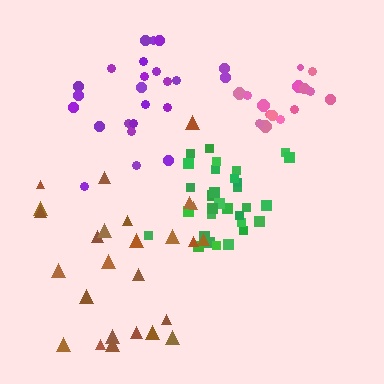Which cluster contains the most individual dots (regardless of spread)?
Green (31).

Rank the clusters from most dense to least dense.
green, pink, purple, brown.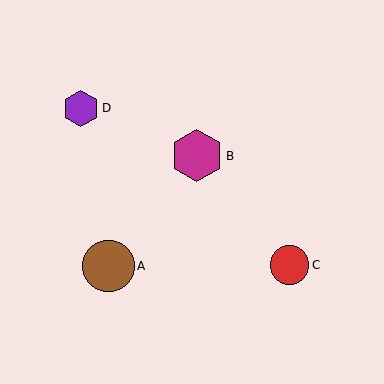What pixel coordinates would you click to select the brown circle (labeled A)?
Click at (108, 266) to select the brown circle A.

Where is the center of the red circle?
The center of the red circle is at (289, 265).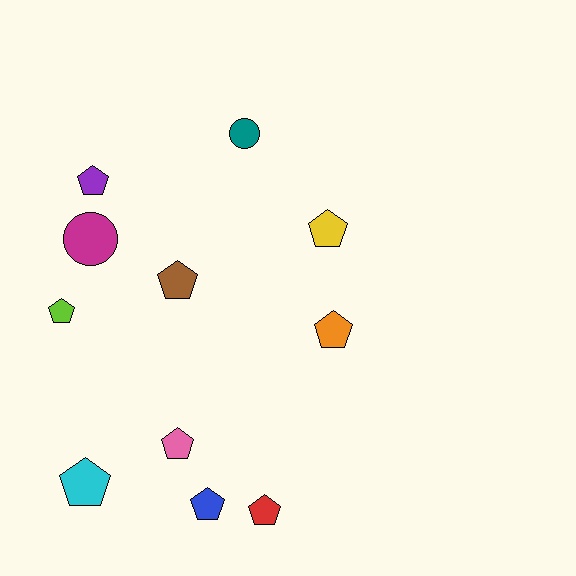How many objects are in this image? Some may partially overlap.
There are 11 objects.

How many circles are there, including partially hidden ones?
There are 2 circles.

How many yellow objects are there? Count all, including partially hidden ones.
There is 1 yellow object.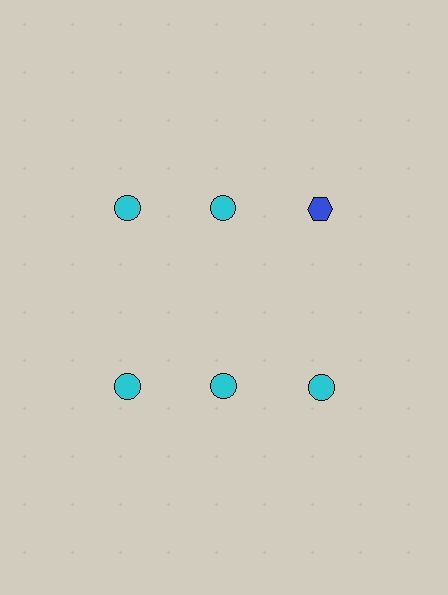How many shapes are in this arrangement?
There are 6 shapes arranged in a grid pattern.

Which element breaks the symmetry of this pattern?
The blue hexagon in the top row, center column breaks the symmetry. All other shapes are cyan circles.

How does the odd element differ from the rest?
It differs in both color (blue instead of cyan) and shape (hexagon instead of circle).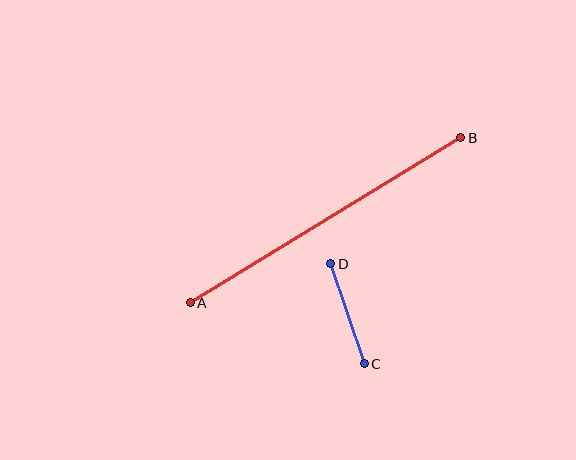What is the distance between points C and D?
The distance is approximately 106 pixels.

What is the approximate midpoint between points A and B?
The midpoint is at approximately (325, 220) pixels.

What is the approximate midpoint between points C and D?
The midpoint is at approximately (347, 314) pixels.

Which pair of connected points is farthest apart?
Points A and B are farthest apart.